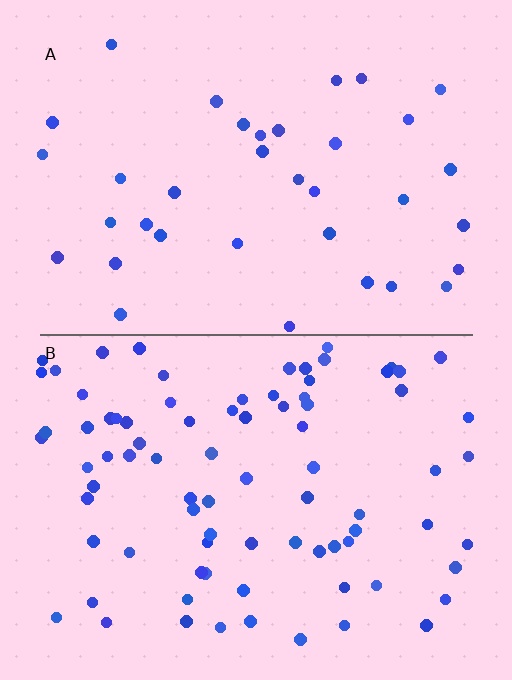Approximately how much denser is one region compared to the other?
Approximately 2.3× — region B over region A.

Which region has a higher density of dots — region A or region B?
B (the bottom).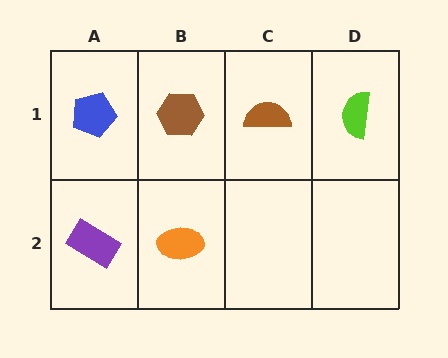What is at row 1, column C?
A brown semicircle.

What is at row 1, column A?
A blue pentagon.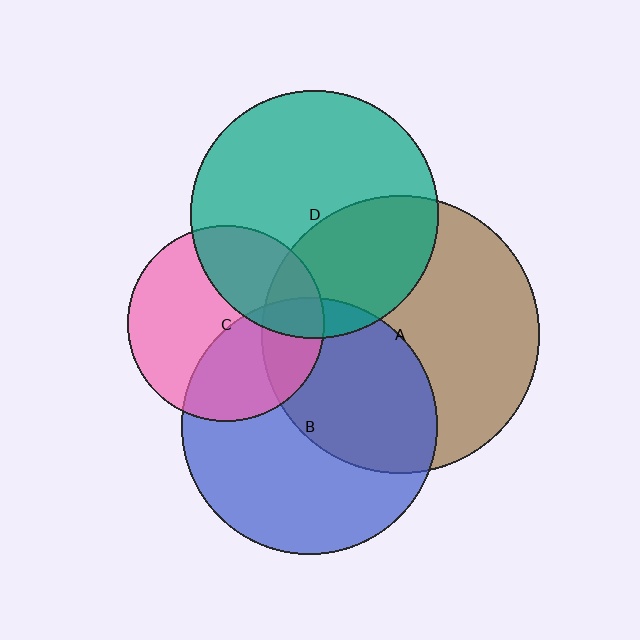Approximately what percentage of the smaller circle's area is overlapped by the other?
Approximately 20%.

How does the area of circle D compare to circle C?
Approximately 1.6 times.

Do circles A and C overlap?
Yes.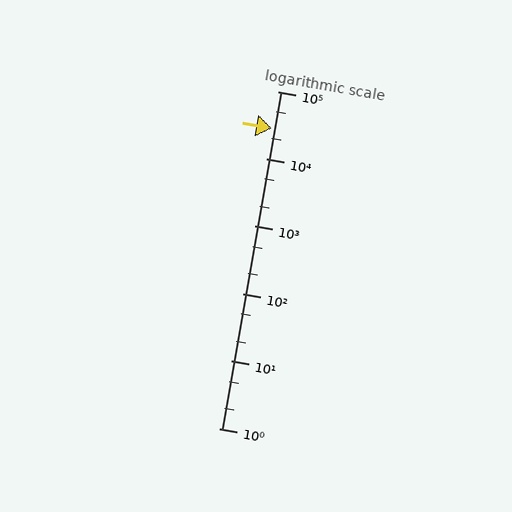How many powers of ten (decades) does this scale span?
The scale spans 5 decades, from 1 to 100000.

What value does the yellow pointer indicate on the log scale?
The pointer indicates approximately 28000.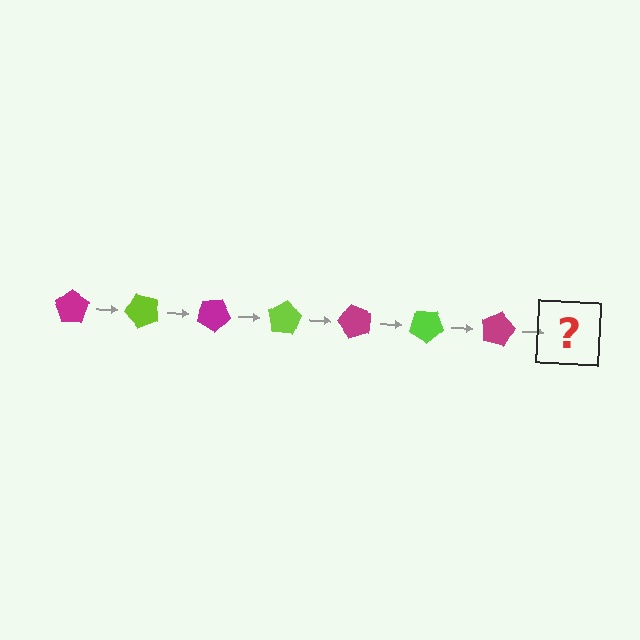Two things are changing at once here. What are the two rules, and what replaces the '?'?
The two rules are that it rotates 50 degrees each step and the color cycles through magenta and lime. The '?' should be a lime pentagon, rotated 350 degrees from the start.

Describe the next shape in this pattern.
It should be a lime pentagon, rotated 350 degrees from the start.